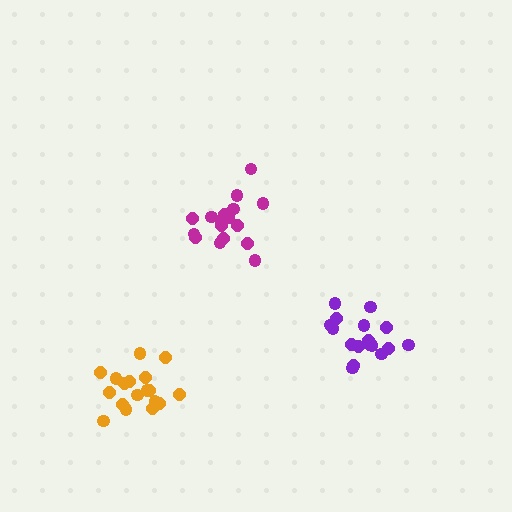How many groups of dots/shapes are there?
There are 3 groups.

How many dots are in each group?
Group 1: 18 dots, Group 2: 18 dots, Group 3: 19 dots (55 total).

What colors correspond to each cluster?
The clusters are colored: purple, magenta, orange.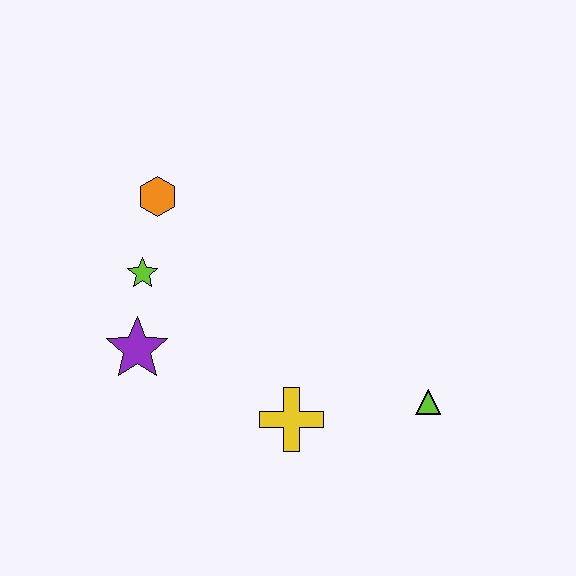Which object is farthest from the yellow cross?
The orange hexagon is farthest from the yellow cross.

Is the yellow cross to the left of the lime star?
No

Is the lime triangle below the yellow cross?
No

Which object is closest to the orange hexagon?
The lime star is closest to the orange hexagon.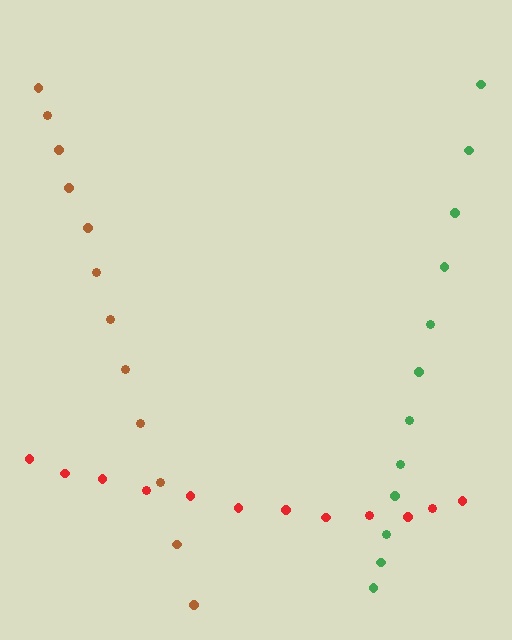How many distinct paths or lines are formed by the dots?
There are 3 distinct paths.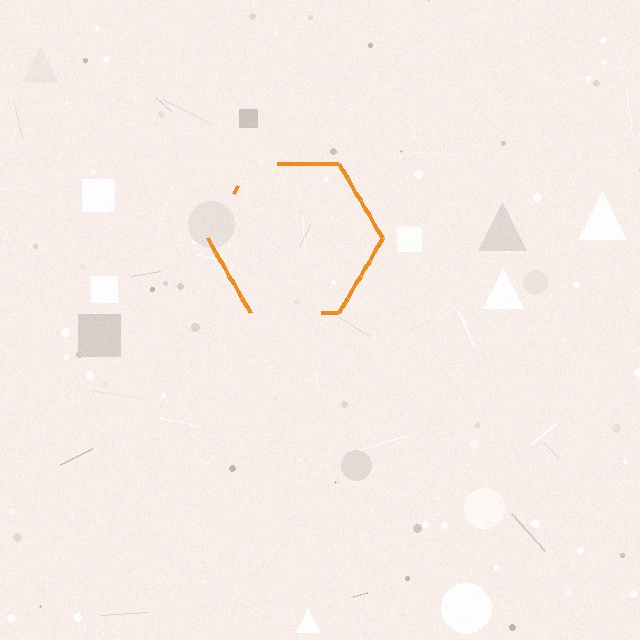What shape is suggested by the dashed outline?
The dashed outline suggests a hexagon.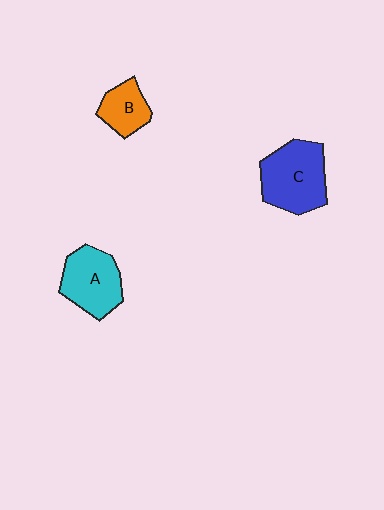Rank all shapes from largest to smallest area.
From largest to smallest: C (blue), A (cyan), B (orange).